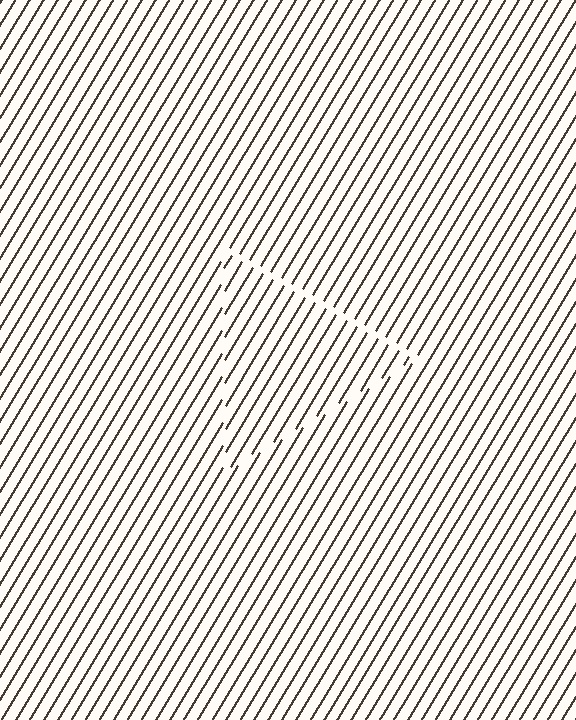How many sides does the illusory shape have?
3 sides — the line-ends trace a triangle.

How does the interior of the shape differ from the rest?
The interior of the shape contains the same grating, shifted by half a period — the contour is defined by the phase discontinuity where line-ends from the inner and outer gratings abut.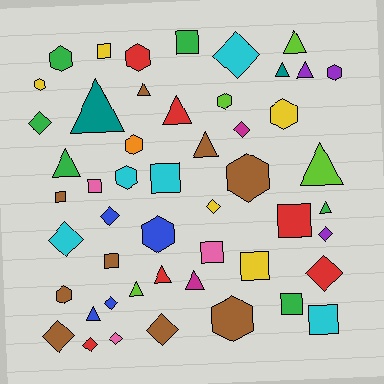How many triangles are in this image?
There are 14 triangles.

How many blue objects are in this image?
There are 4 blue objects.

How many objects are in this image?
There are 50 objects.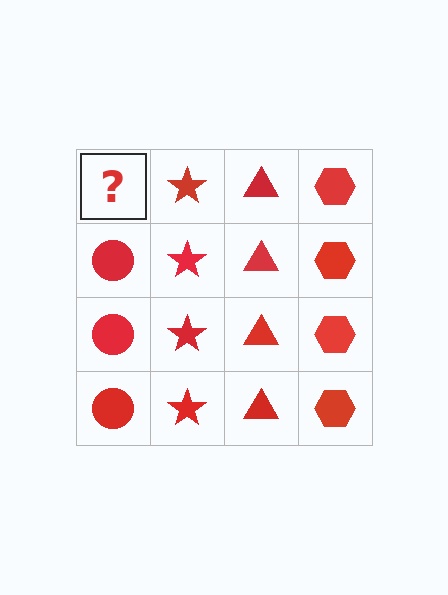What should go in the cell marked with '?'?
The missing cell should contain a red circle.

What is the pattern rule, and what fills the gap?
The rule is that each column has a consistent shape. The gap should be filled with a red circle.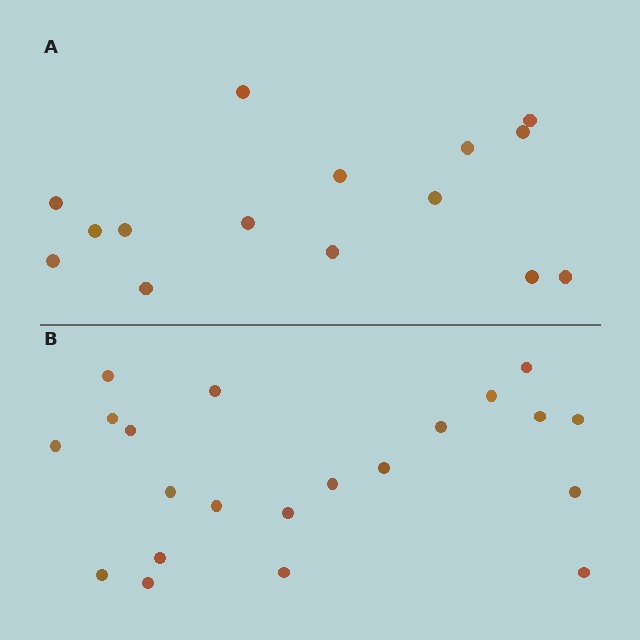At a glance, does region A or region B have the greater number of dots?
Region B (the bottom region) has more dots.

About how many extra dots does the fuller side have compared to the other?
Region B has about 6 more dots than region A.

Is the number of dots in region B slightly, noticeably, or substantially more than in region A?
Region B has noticeably more, but not dramatically so. The ratio is roughly 1.4 to 1.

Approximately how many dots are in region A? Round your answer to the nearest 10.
About 20 dots. (The exact count is 15, which rounds to 20.)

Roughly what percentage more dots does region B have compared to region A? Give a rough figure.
About 40% more.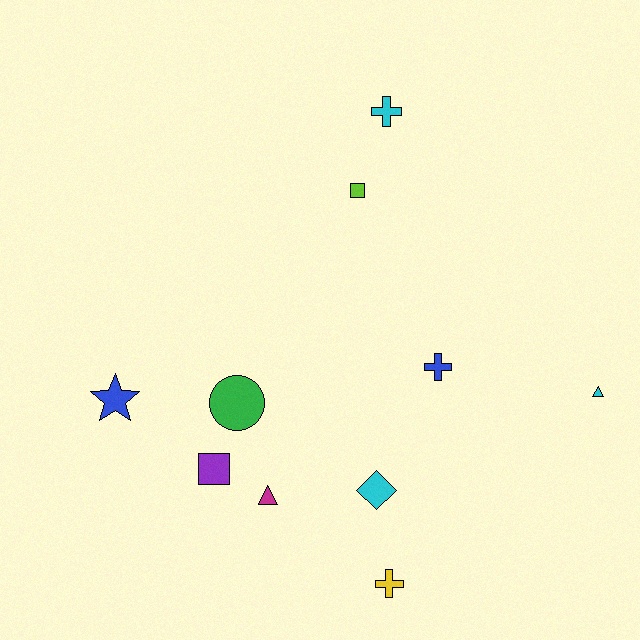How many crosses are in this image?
There are 3 crosses.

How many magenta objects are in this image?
There is 1 magenta object.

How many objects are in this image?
There are 10 objects.